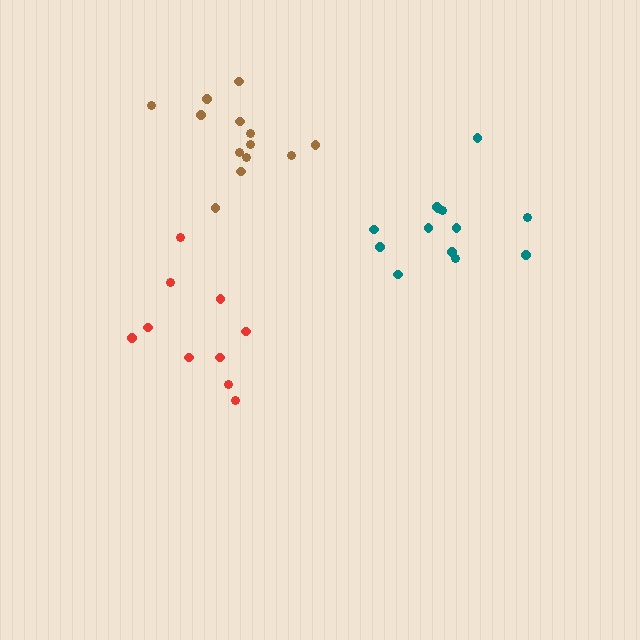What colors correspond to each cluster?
The clusters are colored: red, teal, brown.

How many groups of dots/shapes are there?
There are 3 groups.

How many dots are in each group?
Group 1: 10 dots, Group 2: 13 dots, Group 3: 13 dots (36 total).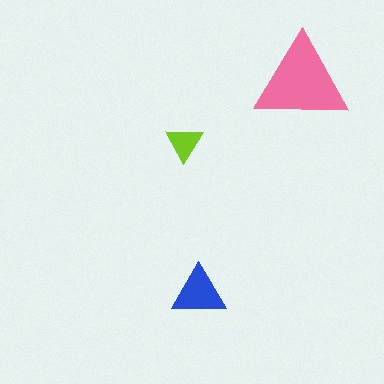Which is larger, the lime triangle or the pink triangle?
The pink one.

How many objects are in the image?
There are 3 objects in the image.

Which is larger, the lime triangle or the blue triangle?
The blue one.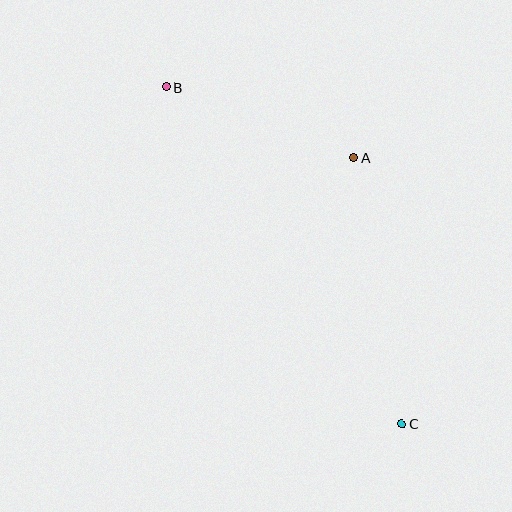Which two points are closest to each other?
Points A and B are closest to each other.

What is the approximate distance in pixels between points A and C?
The distance between A and C is approximately 270 pixels.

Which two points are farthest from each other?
Points B and C are farthest from each other.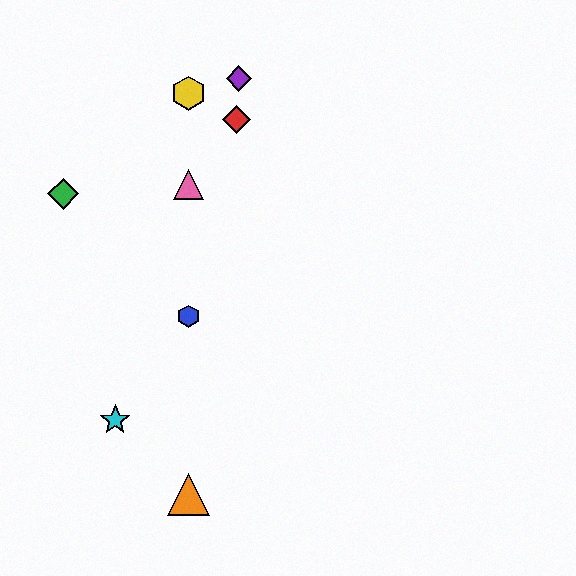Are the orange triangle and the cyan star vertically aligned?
No, the orange triangle is at x≈189 and the cyan star is at x≈115.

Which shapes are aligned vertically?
The blue hexagon, the yellow hexagon, the orange triangle, the pink triangle are aligned vertically.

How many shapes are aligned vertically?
4 shapes (the blue hexagon, the yellow hexagon, the orange triangle, the pink triangle) are aligned vertically.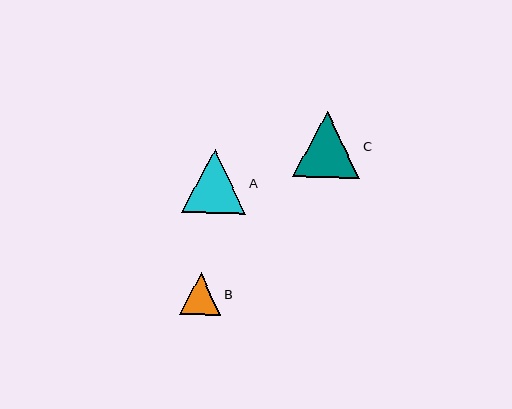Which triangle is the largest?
Triangle C is the largest with a size of approximately 66 pixels.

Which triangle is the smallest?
Triangle B is the smallest with a size of approximately 42 pixels.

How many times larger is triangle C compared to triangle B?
Triangle C is approximately 1.6 times the size of triangle B.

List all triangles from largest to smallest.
From largest to smallest: C, A, B.